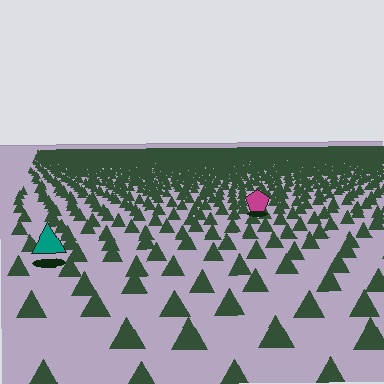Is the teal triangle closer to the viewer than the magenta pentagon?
Yes. The teal triangle is closer — you can tell from the texture gradient: the ground texture is coarser near it.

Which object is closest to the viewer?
The teal triangle is closest. The texture marks near it are larger and more spread out.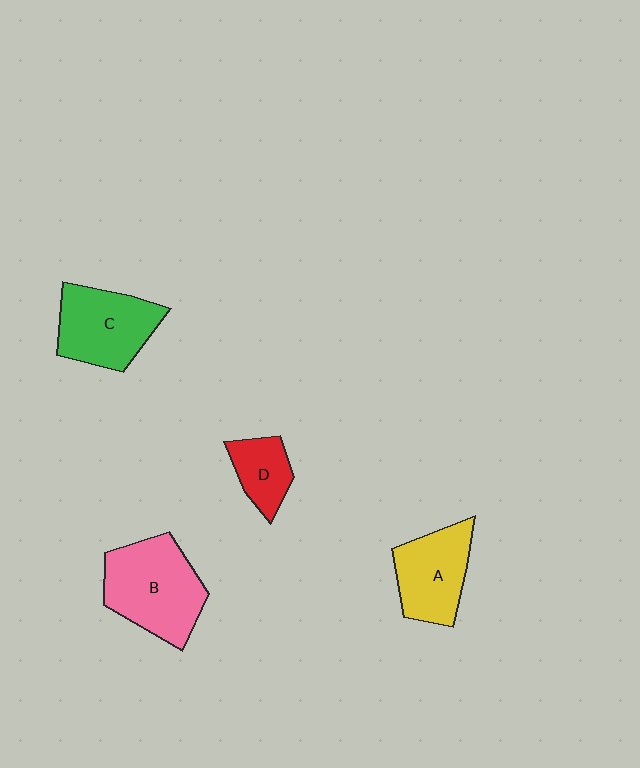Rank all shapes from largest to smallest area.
From largest to smallest: B (pink), C (green), A (yellow), D (red).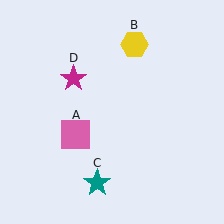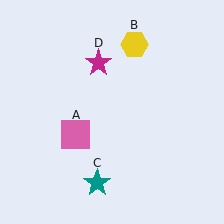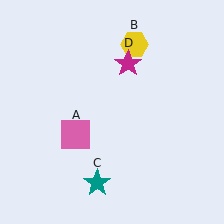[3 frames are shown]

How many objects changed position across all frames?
1 object changed position: magenta star (object D).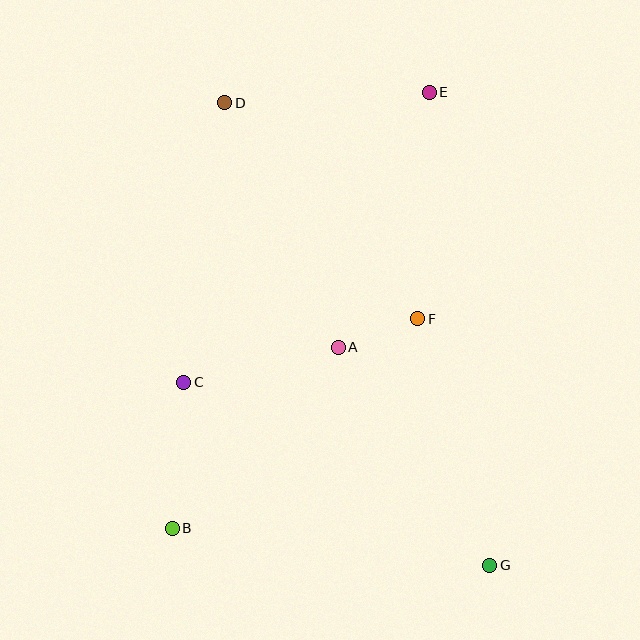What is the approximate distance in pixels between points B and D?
The distance between B and D is approximately 428 pixels.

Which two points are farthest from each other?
Points D and G are farthest from each other.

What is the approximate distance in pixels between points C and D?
The distance between C and D is approximately 283 pixels.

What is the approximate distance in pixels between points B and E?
The distance between B and E is approximately 506 pixels.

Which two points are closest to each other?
Points A and F are closest to each other.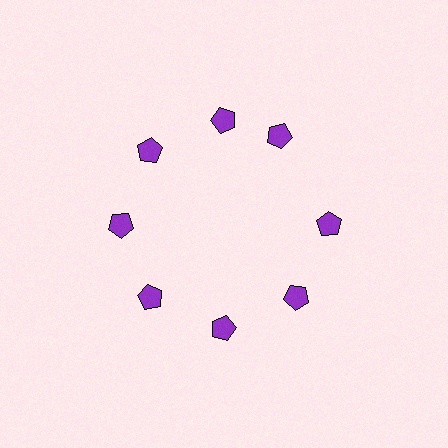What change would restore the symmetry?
The symmetry would be restored by rotating it back into even spacing with its neighbors so that all 8 pentagons sit at equal angles and equal distance from the center.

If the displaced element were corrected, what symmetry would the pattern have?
It would have 8-fold rotational symmetry — the pattern would map onto itself every 45 degrees.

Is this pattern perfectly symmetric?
No. The 8 purple pentagons are arranged in a ring, but one element near the 2 o'clock position is rotated out of alignment along the ring, breaking the 8-fold rotational symmetry.